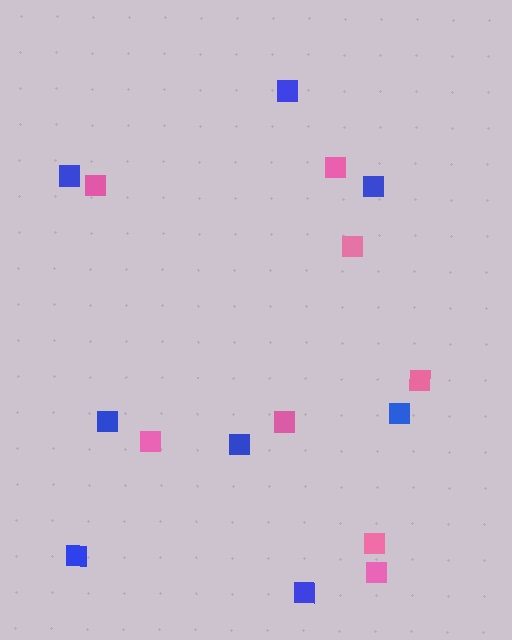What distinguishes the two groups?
There are 2 groups: one group of pink squares (8) and one group of blue squares (8).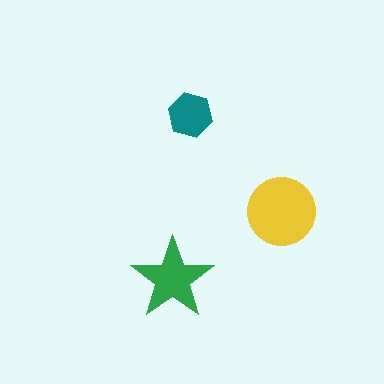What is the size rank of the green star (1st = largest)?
2nd.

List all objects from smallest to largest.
The teal hexagon, the green star, the yellow circle.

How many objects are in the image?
There are 3 objects in the image.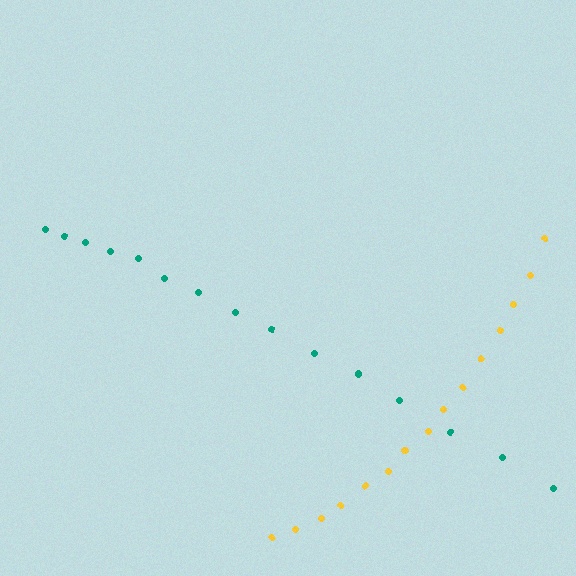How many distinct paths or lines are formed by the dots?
There are 2 distinct paths.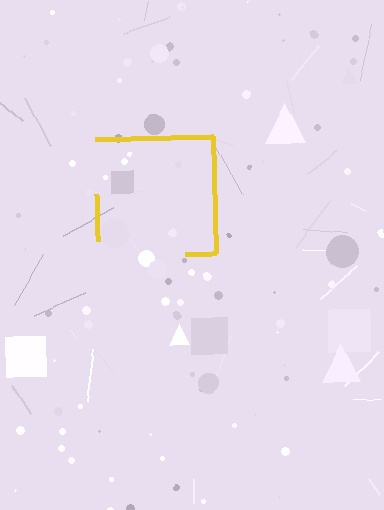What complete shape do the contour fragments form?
The contour fragments form a square.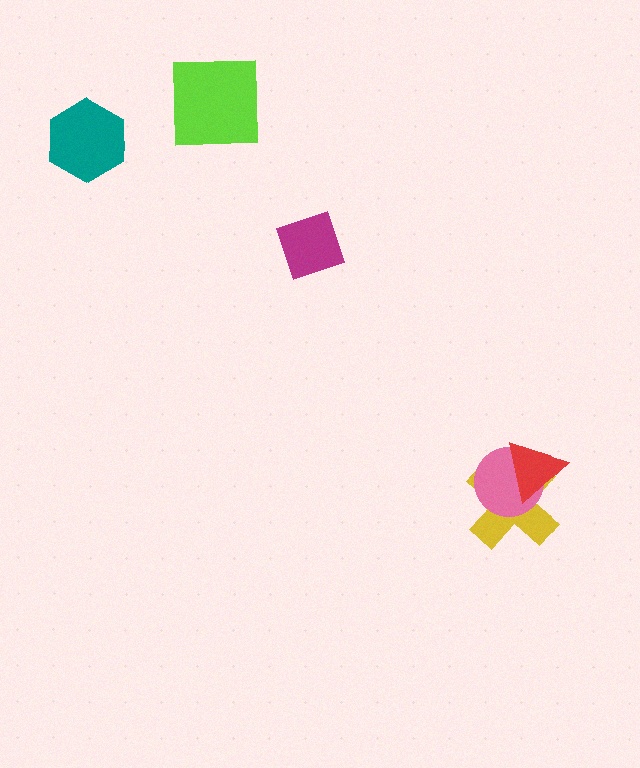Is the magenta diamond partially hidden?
No, no other shape covers it.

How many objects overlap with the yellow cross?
2 objects overlap with the yellow cross.